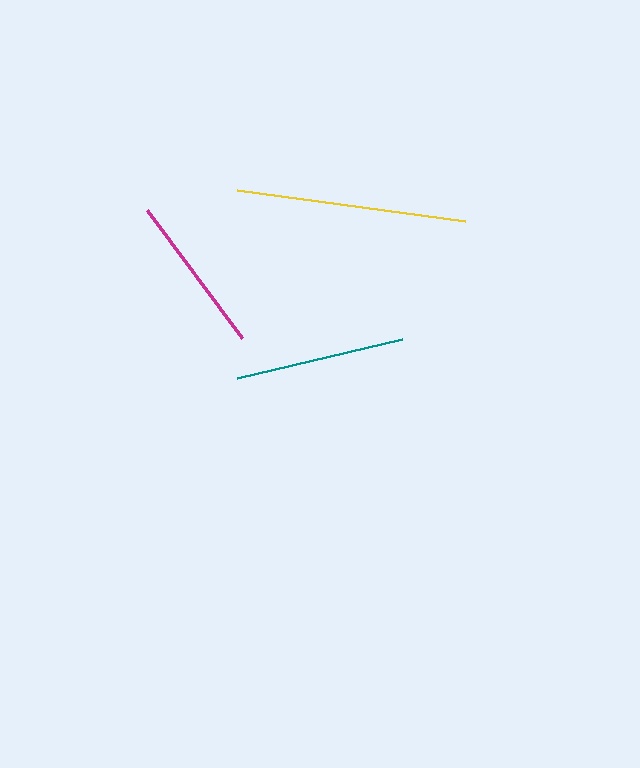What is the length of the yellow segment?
The yellow segment is approximately 230 pixels long.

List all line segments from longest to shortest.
From longest to shortest: yellow, teal, magenta.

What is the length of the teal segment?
The teal segment is approximately 169 pixels long.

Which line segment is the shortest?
The magenta line is the shortest at approximately 160 pixels.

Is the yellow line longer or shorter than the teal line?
The yellow line is longer than the teal line.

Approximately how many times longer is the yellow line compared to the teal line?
The yellow line is approximately 1.4 times the length of the teal line.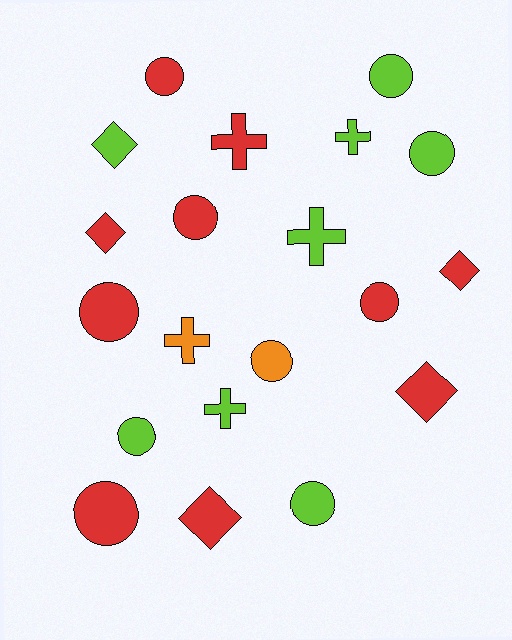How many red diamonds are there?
There are 4 red diamonds.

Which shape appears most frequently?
Circle, with 10 objects.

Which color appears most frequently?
Red, with 10 objects.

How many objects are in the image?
There are 20 objects.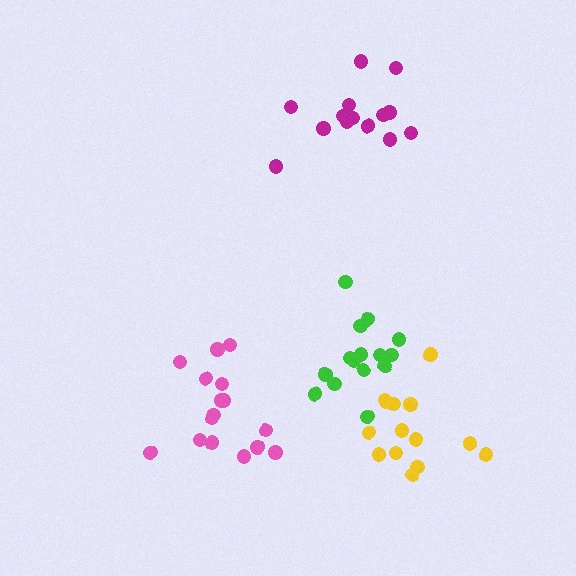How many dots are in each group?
Group 1: 14 dots, Group 2: 16 dots, Group 3: 14 dots, Group 4: 15 dots (59 total).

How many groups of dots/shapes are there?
There are 4 groups.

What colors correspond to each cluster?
The clusters are colored: magenta, pink, yellow, green.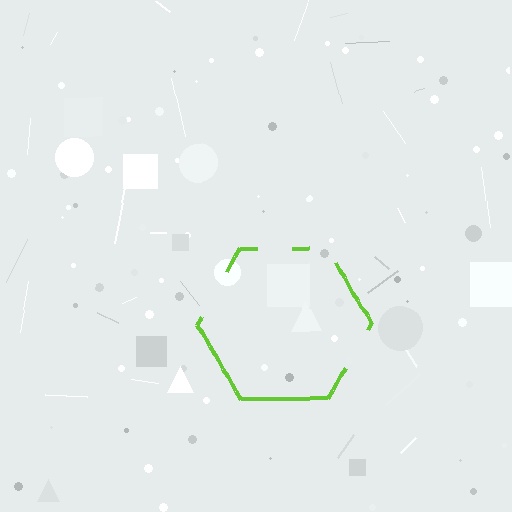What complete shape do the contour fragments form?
The contour fragments form a hexagon.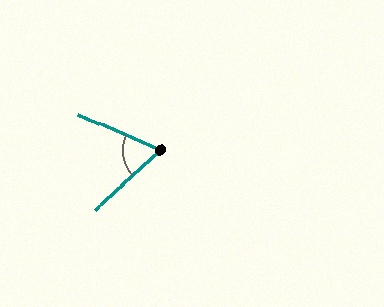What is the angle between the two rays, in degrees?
Approximately 65 degrees.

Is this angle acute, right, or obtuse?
It is acute.